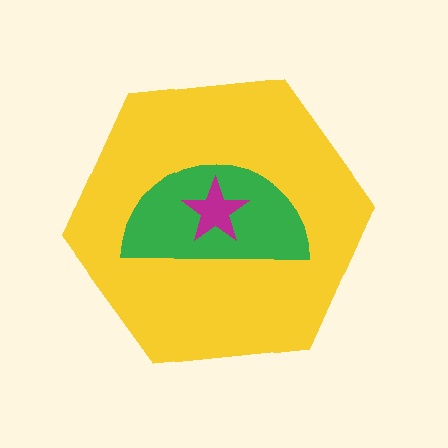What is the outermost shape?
The yellow hexagon.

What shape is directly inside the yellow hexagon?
The green semicircle.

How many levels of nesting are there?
3.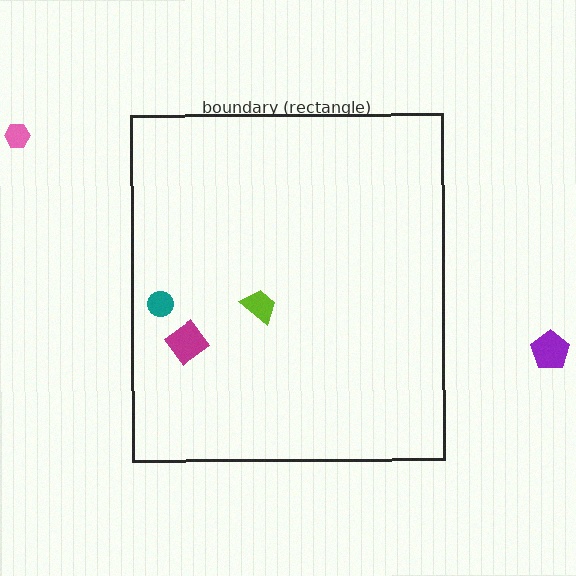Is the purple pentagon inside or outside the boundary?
Outside.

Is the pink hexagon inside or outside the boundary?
Outside.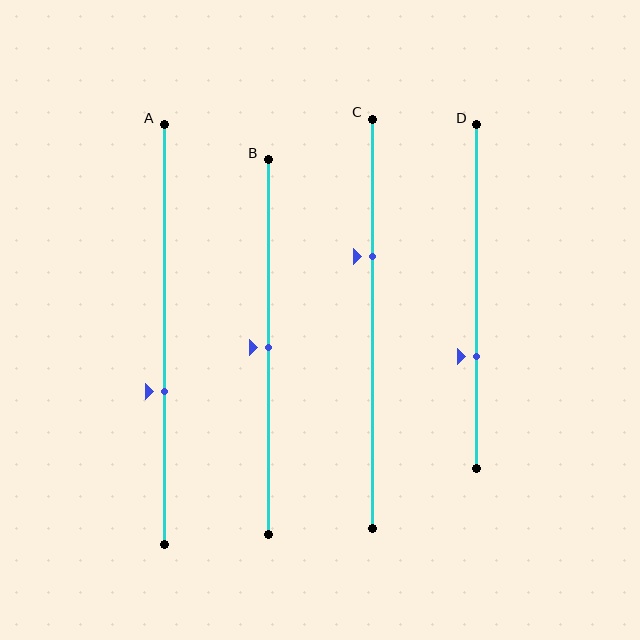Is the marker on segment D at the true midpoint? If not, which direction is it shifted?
No, the marker on segment D is shifted downward by about 17% of the segment length.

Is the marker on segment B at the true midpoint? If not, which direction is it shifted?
Yes, the marker on segment B is at the true midpoint.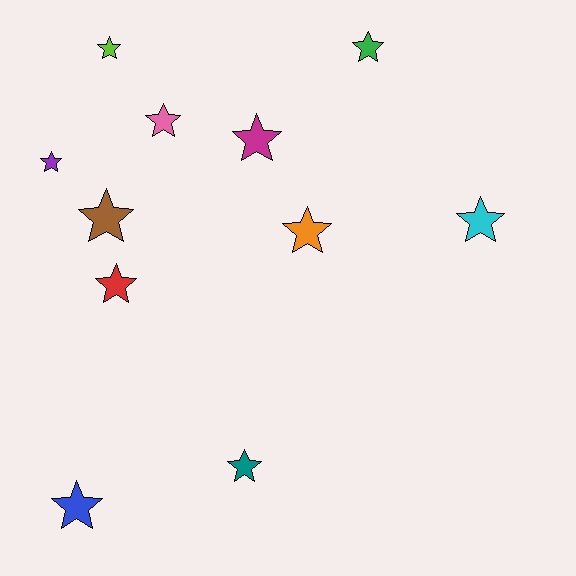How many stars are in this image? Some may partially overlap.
There are 11 stars.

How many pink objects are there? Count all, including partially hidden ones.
There is 1 pink object.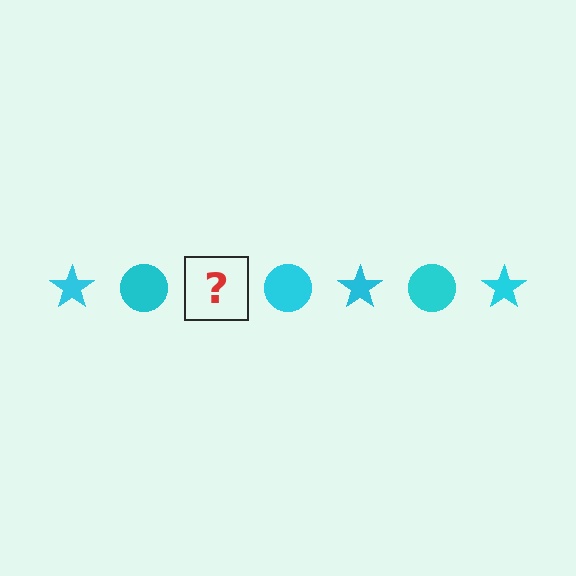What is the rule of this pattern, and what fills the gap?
The rule is that the pattern cycles through star, circle shapes in cyan. The gap should be filled with a cyan star.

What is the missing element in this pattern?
The missing element is a cyan star.